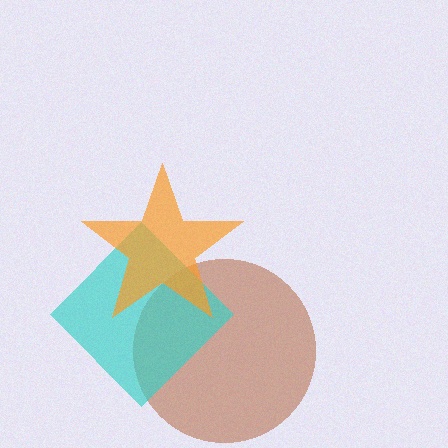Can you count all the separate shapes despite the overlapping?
Yes, there are 3 separate shapes.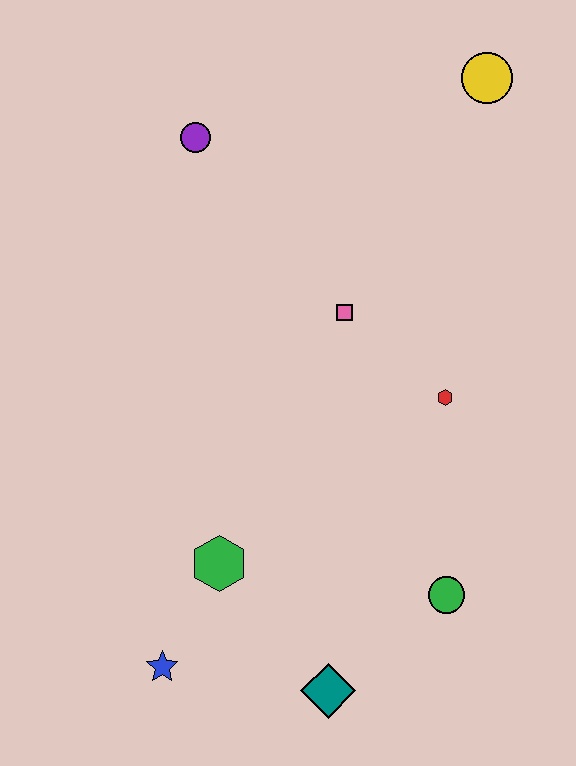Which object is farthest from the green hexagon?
The yellow circle is farthest from the green hexagon.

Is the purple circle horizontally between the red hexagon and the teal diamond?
No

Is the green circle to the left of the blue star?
No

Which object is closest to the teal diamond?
The green circle is closest to the teal diamond.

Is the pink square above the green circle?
Yes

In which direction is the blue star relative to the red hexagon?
The blue star is to the left of the red hexagon.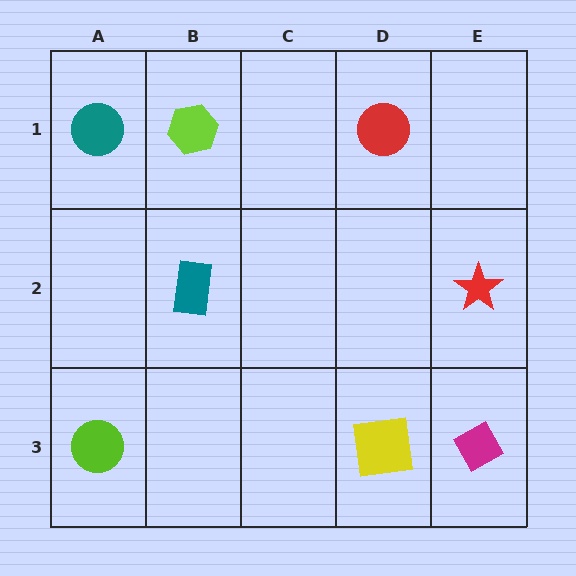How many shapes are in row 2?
2 shapes.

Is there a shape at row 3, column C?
No, that cell is empty.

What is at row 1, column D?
A red circle.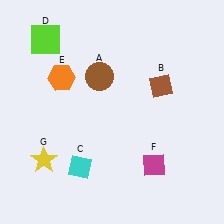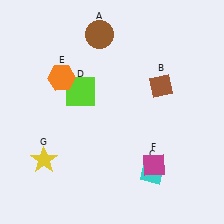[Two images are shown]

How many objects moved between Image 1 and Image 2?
3 objects moved between the two images.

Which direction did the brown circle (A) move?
The brown circle (A) moved up.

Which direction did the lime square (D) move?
The lime square (D) moved down.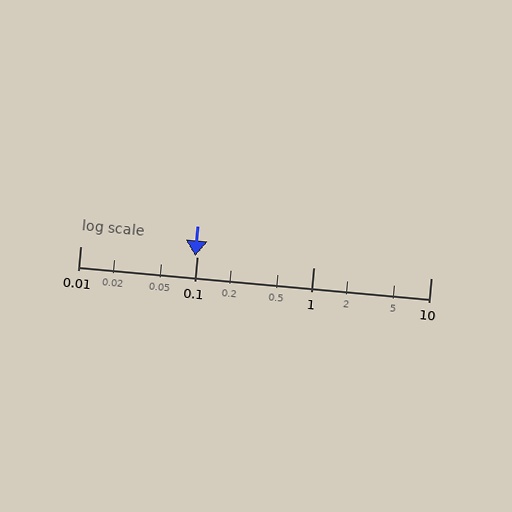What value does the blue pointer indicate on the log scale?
The pointer indicates approximately 0.097.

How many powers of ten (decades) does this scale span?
The scale spans 3 decades, from 0.01 to 10.